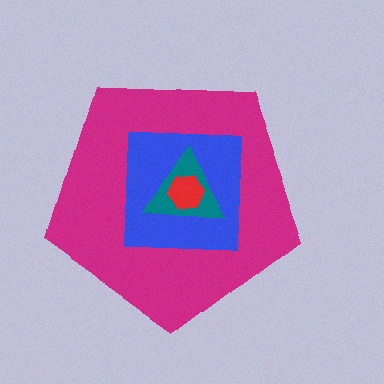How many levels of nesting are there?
4.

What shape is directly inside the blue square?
The teal triangle.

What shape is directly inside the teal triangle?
The red hexagon.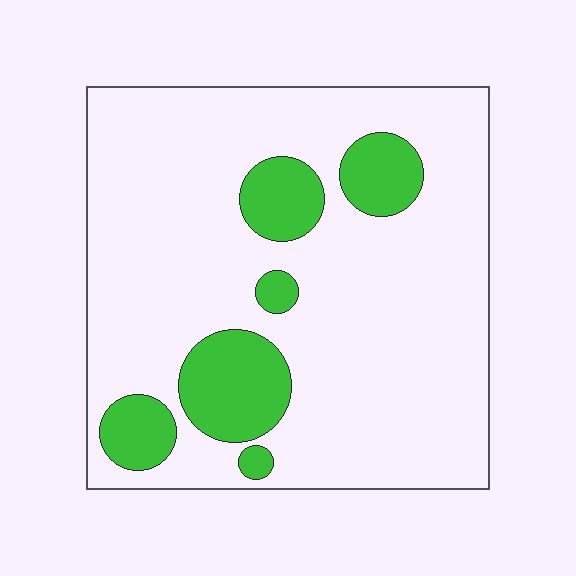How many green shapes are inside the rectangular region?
6.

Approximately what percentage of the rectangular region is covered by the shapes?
Approximately 20%.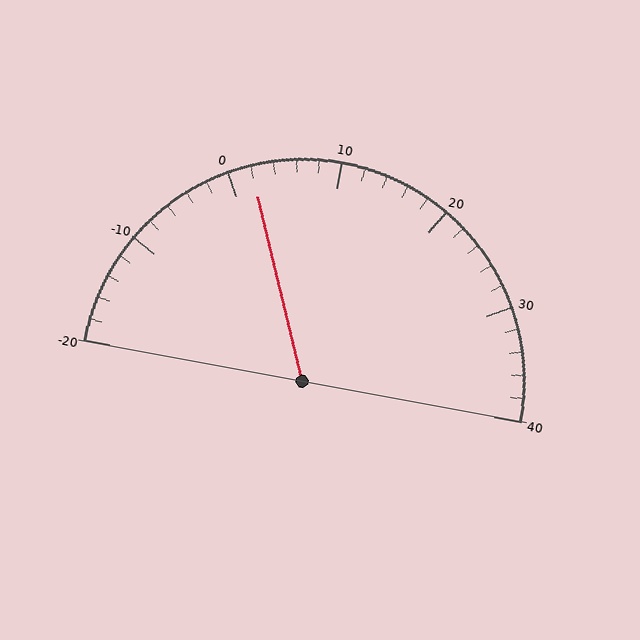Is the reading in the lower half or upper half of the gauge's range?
The reading is in the lower half of the range (-20 to 40).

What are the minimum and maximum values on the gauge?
The gauge ranges from -20 to 40.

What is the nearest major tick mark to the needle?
The nearest major tick mark is 0.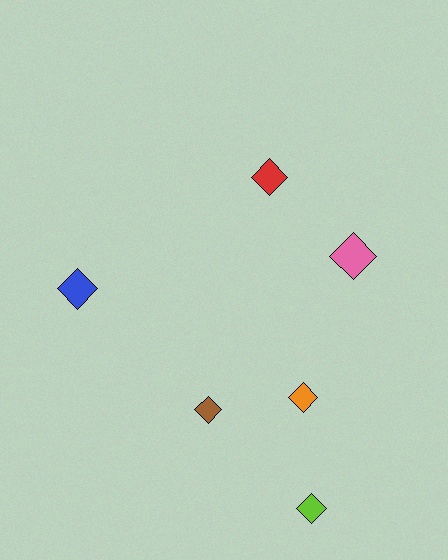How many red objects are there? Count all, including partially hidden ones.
There is 1 red object.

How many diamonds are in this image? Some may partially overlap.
There are 6 diamonds.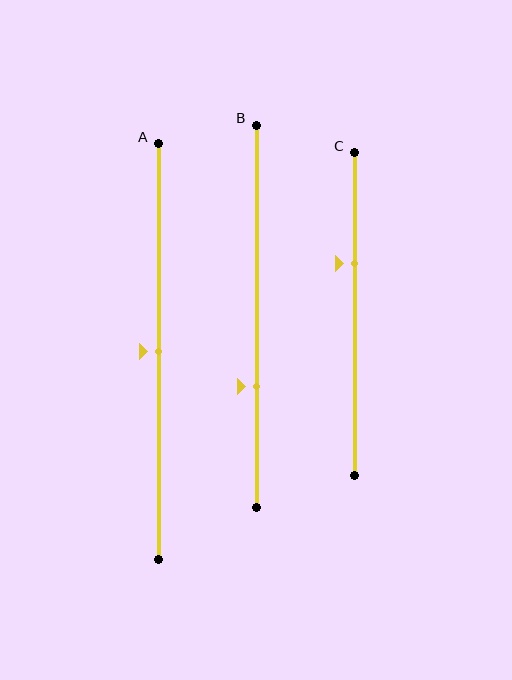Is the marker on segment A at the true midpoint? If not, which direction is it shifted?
Yes, the marker on segment A is at the true midpoint.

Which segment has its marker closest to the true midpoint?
Segment A has its marker closest to the true midpoint.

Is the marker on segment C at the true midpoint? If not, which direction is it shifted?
No, the marker on segment C is shifted upward by about 16% of the segment length.